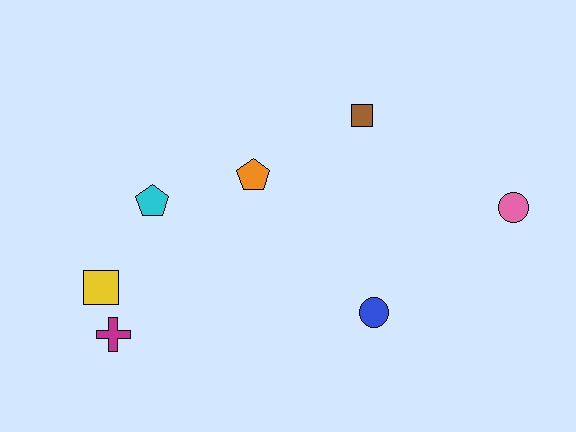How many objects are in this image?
There are 7 objects.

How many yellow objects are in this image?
There is 1 yellow object.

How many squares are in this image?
There are 2 squares.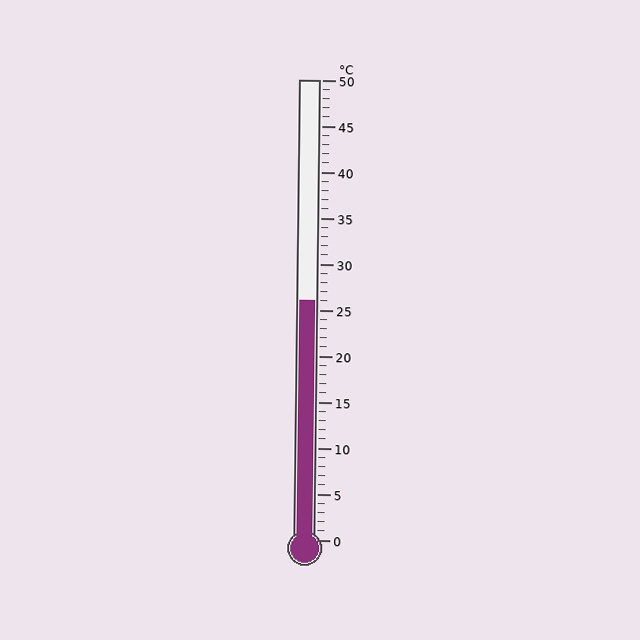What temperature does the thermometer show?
The thermometer shows approximately 26°C.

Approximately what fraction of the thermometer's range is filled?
The thermometer is filled to approximately 50% of its range.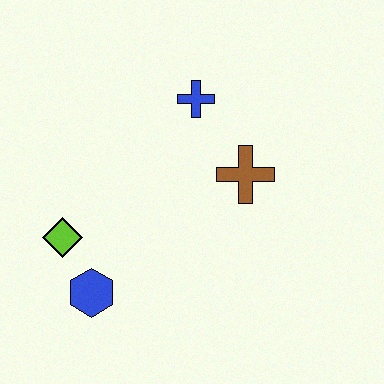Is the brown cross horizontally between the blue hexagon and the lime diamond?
No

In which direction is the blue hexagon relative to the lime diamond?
The blue hexagon is below the lime diamond.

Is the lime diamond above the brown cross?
No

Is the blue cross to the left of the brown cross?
Yes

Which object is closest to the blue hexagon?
The lime diamond is closest to the blue hexagon.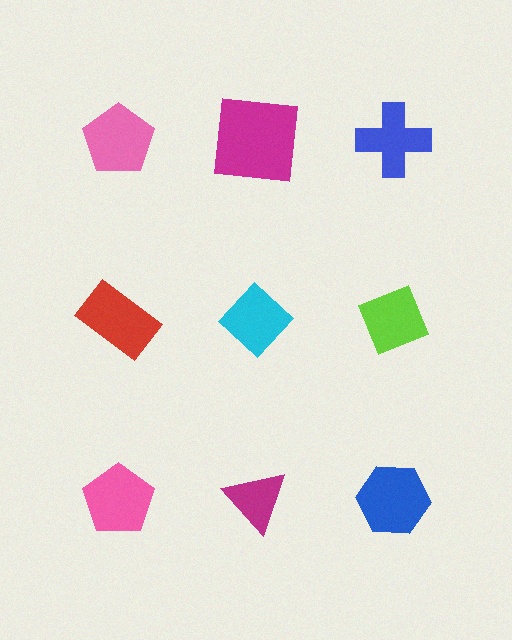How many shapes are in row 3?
3 shapes.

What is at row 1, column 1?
A pink pentagon.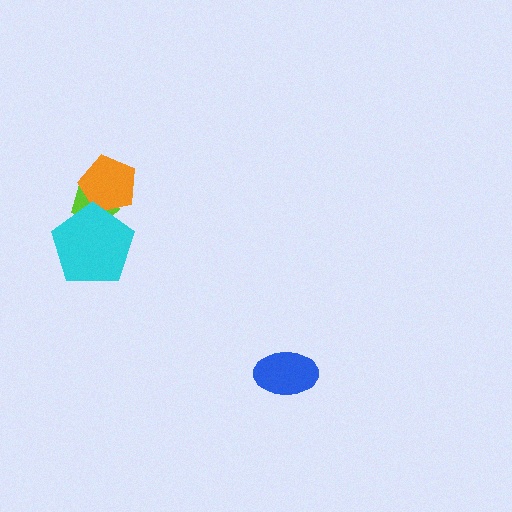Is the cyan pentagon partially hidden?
No, no other shape covers it.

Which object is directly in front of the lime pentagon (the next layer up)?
The orange pentagon is directly in front of the lime pentagon.